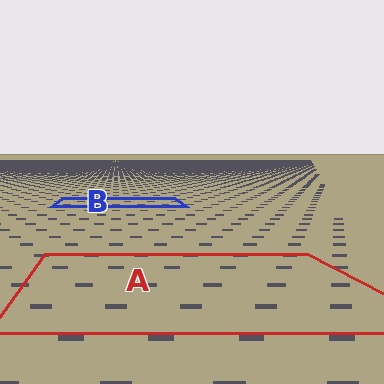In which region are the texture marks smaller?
The texture marks are smaller in region B, because it is farther away.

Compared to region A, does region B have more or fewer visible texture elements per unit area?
Region B has more texture elements per unit area — they are packed more densely because it is farther away.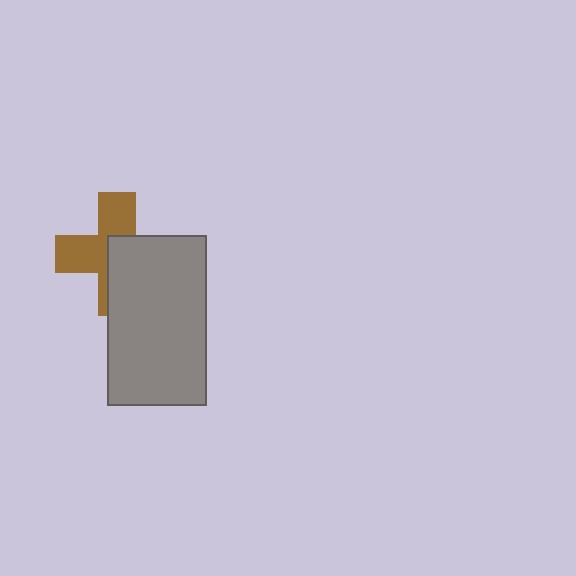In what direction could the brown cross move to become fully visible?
The brown cross could move toward the upper-left. That would shift it out from behind the gray rectangle entirely.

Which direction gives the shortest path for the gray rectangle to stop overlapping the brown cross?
Moving toward the lower-right gives the shortest separation.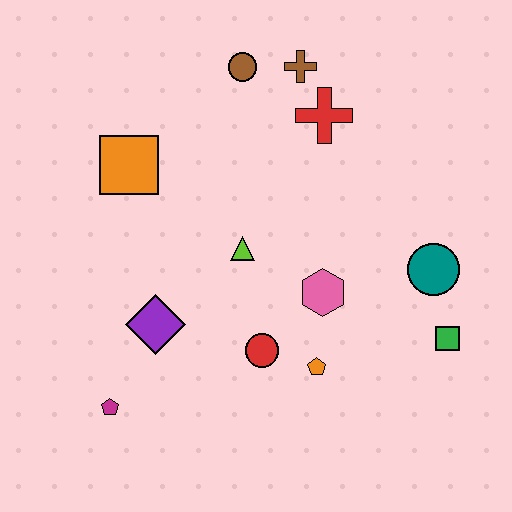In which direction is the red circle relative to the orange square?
The red circle is below the orange square.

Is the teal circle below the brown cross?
Yes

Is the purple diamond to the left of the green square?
Yes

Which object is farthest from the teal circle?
The magenta pentagon is farthest from the teal circle.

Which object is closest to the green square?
The teal circle is closest to the green square.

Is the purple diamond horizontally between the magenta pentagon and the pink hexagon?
Yes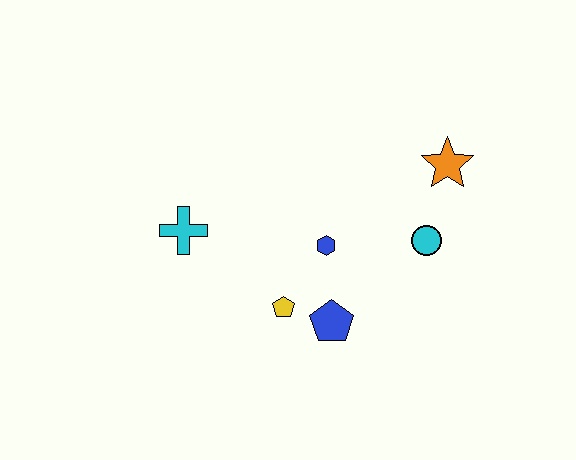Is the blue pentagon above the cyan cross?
No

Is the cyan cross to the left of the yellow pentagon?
Yes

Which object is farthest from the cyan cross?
The orange star is farthest from the cyan cross.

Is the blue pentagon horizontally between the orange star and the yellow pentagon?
Yes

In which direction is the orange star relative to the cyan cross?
The orange star is to the right of the cyan cross.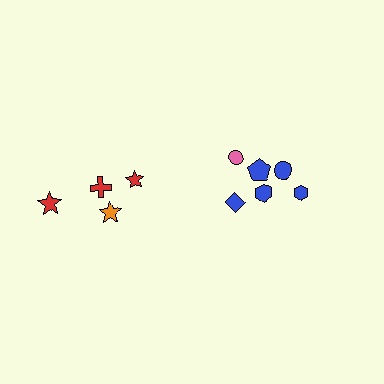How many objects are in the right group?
There are 6 objects.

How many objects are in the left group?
There are 4 objects.